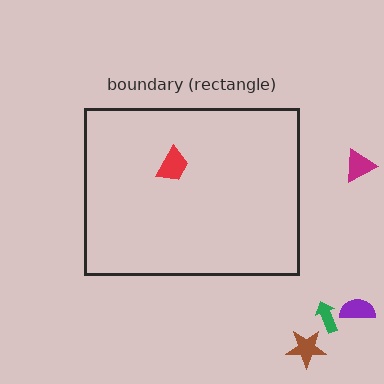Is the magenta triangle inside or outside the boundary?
Outside.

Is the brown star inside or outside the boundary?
Outside.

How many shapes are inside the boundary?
1 inside, 4 outside.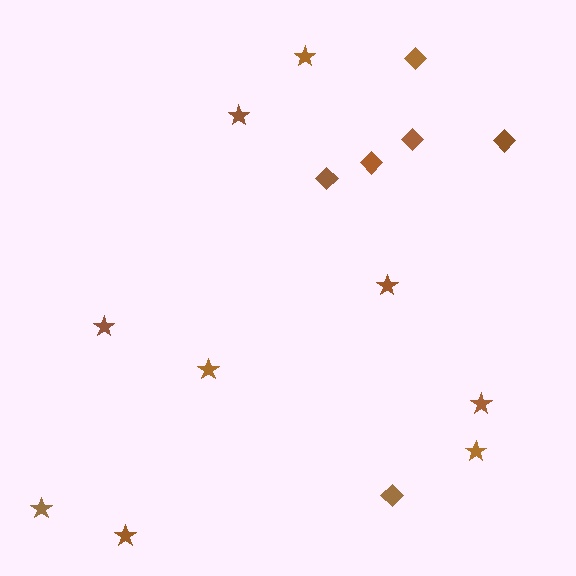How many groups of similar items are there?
There are 2 groups: one group of stars (9) and one group of diamonds (6).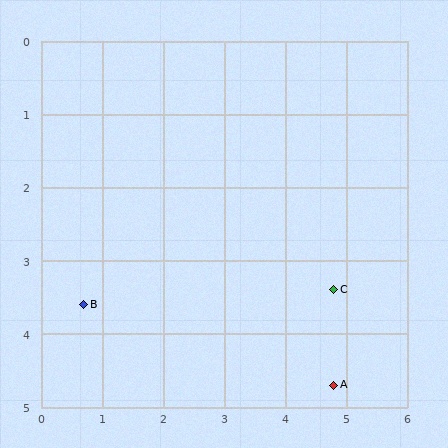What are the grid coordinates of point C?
Point C is at approximately (4.8, 3.4).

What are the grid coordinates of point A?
Point A is at approximately (4.8, 4.7).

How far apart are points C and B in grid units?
Points C and B are about 4.1 grid units apart.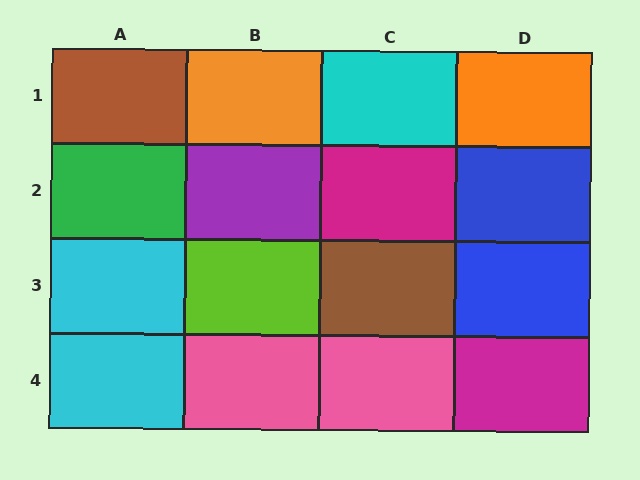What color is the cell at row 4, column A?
Cyan.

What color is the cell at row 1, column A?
Brown.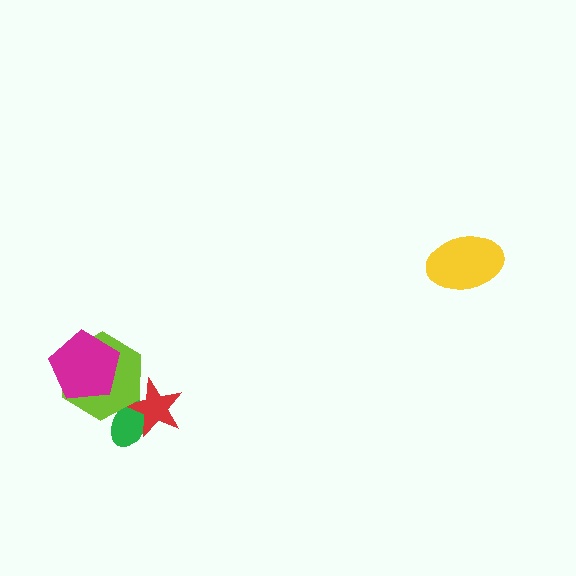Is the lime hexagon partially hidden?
Yes, it is partially covered by another shape.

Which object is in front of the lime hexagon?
The magenta pentagon is in front of the lime hexagon.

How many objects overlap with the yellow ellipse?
0 objects overlap with the yellow ellipse.